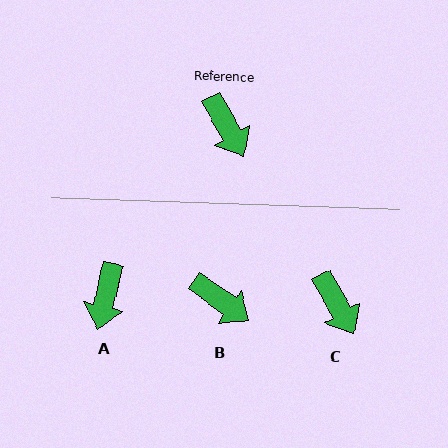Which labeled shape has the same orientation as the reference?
C.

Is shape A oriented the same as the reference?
No, it is off by about 43 degrees.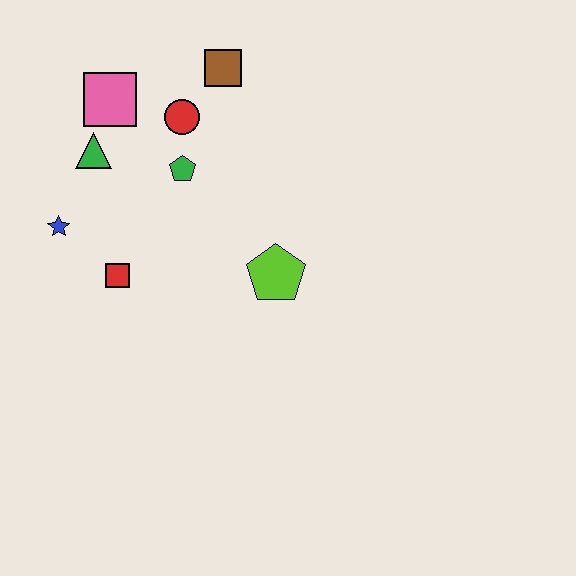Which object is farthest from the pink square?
The lime pentagon is farthest from the pink square.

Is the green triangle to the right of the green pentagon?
No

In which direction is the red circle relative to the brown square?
The red circle is below the brown square.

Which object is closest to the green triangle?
The pink square is closest to the green triangle.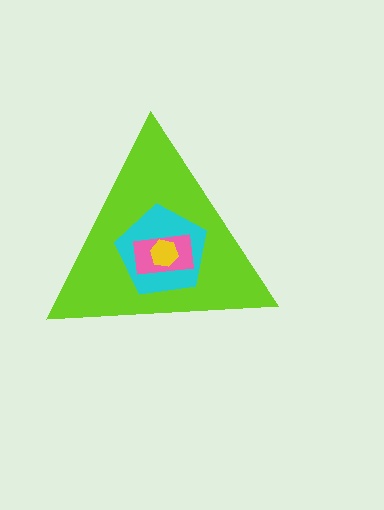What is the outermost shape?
The lime triangle.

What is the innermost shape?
The yellow hexagon.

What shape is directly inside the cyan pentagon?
The pink rectangle.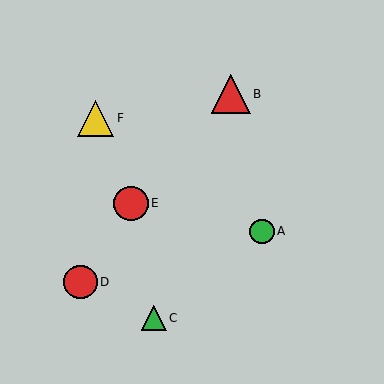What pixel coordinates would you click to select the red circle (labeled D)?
Click at (80, 282) to select the red circle D.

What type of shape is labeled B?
Shape B is a red triangle.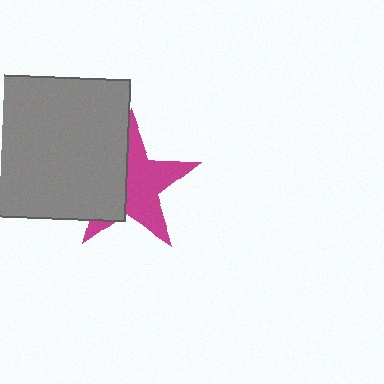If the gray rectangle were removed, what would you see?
You would see the complete magenta star.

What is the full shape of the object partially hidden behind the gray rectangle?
The partially hidden object is a magenta star.